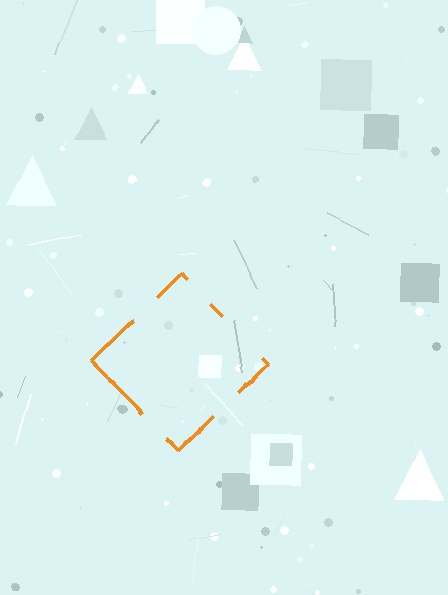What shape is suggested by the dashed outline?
The dashed outline suggests a diamond.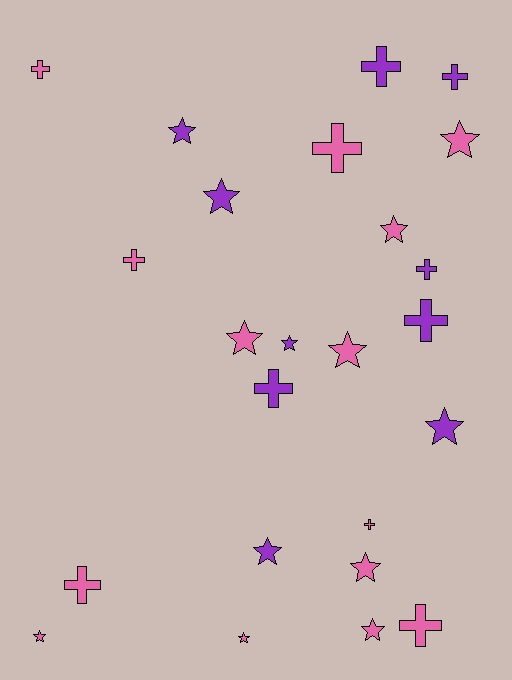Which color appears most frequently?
Pink, with 14 objects.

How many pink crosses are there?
There are 6 pink crosses.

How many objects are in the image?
There are 24 objects.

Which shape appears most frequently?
Star, with 13 objects.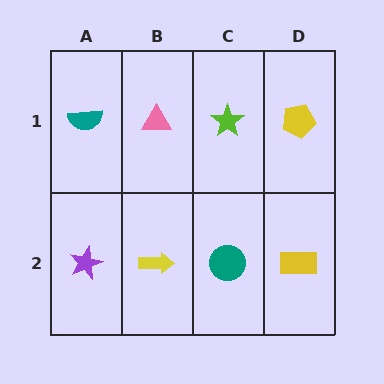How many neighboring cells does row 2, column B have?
3.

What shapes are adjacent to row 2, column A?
A teal semicircle (row 1, column A), a yellow arrow (row 2, column B).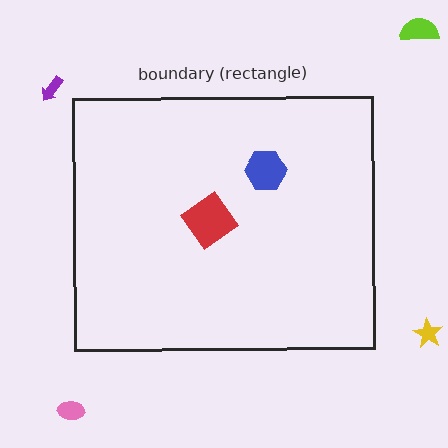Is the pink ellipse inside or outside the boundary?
Outside.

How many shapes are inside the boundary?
2 inside, 4 outside.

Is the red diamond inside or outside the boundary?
Inside.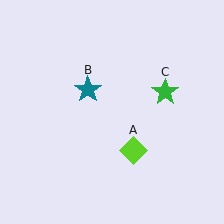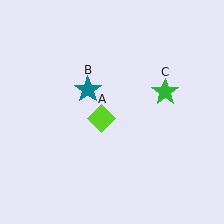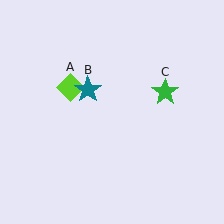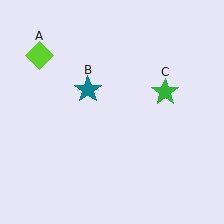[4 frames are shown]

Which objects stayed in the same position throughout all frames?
Teal star (object B) and green star (object C) remained stationary.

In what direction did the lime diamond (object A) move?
The lime diamond (object A) moved up and to the left.